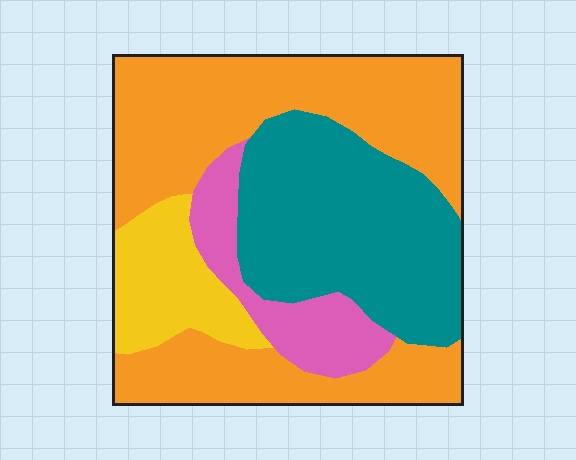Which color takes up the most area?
Orange, at roughly 45%.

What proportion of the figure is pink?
Pink takes up about one tenth (1/10) of the figure.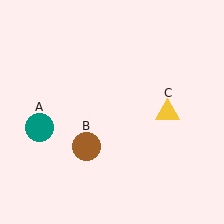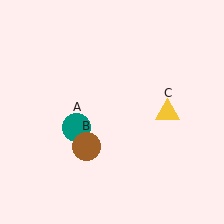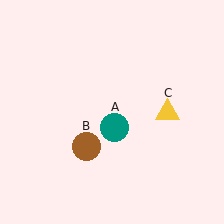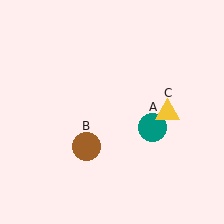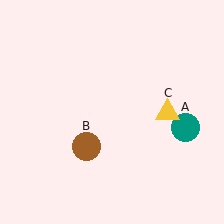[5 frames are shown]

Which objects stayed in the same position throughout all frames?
Brown circle (object B) and yellow triangle (object C) remained stationary.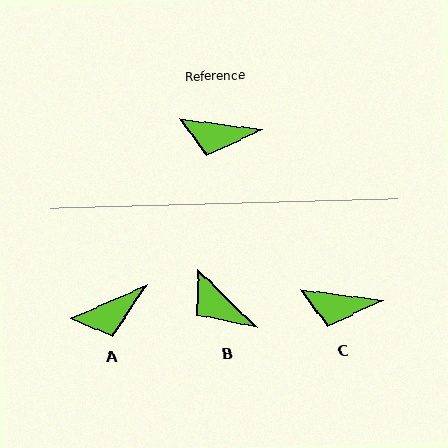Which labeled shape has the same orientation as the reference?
C.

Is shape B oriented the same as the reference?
No, it is off by about 37 degrees.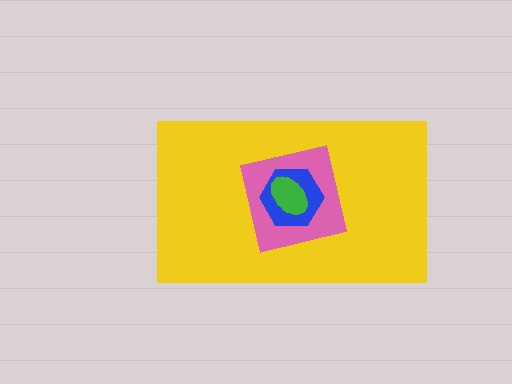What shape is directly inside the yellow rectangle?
The pink square.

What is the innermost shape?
The green ellipse.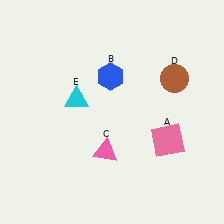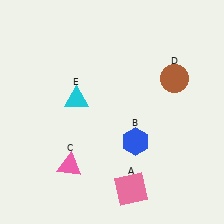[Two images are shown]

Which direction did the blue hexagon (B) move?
The blue hexagon (B) moved down.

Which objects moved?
The objects that moved are: the pink square (A), the blue hexagon (B), the pink triangle (C).